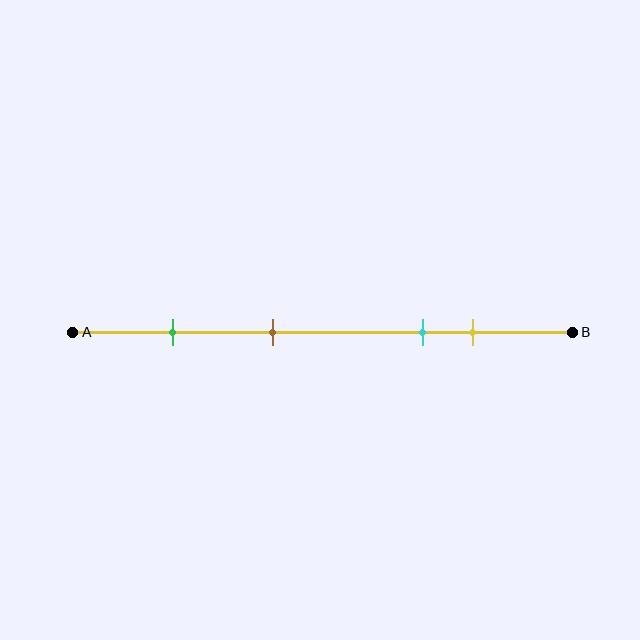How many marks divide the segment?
There are 4 marks dividing the segment.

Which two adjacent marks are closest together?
The cyan and yellow marks are the closest adjacent pair.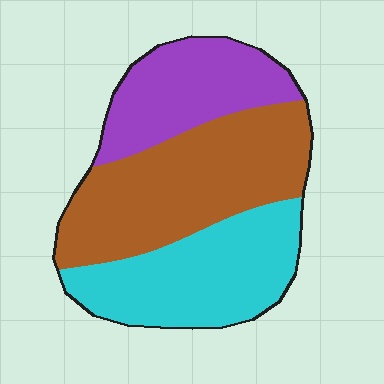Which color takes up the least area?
Purple, at roughly 25%.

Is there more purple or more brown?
Brown.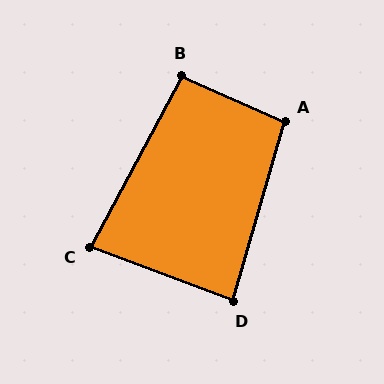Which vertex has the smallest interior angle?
C, at approximately 82 degrees.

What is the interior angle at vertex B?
Approximately 94 degrees (approximately right).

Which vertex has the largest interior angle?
A, at approximately 98 degrees.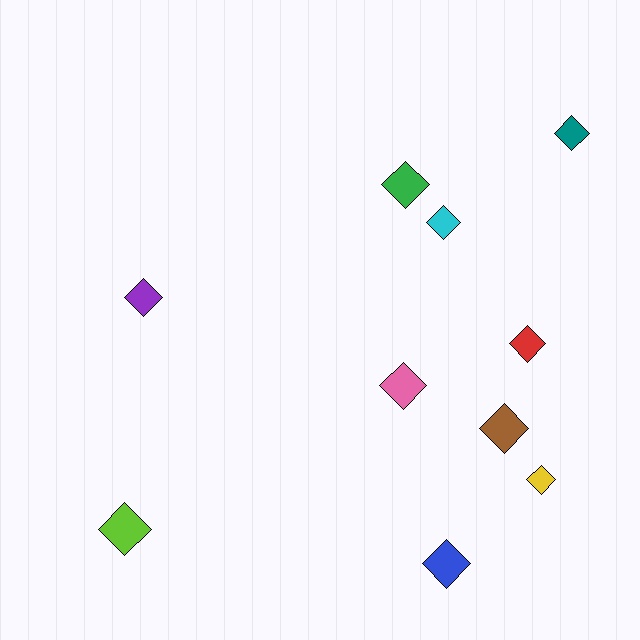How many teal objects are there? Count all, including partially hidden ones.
There is 1 teal object.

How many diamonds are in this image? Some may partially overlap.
There are 10 diamonds.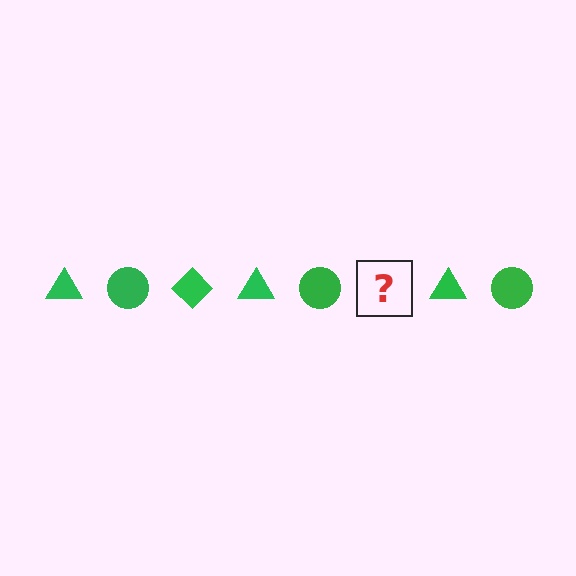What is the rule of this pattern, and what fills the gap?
The rule is that the pattern cycles through triangle, circle, diamond shapes in green. The gap should be filled with a green diamond.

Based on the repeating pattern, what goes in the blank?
The blank should be a green diamond.